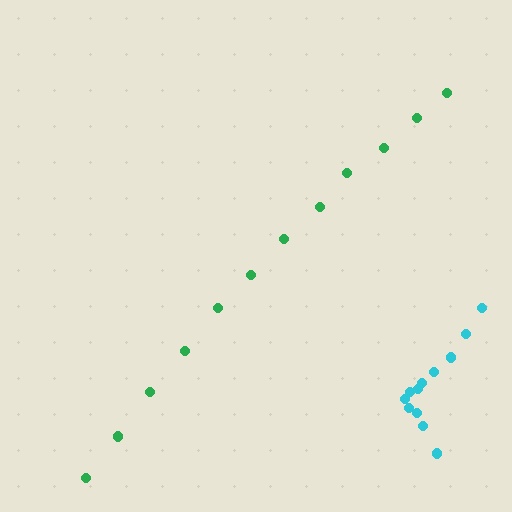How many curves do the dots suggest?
There are 2 distinct paths.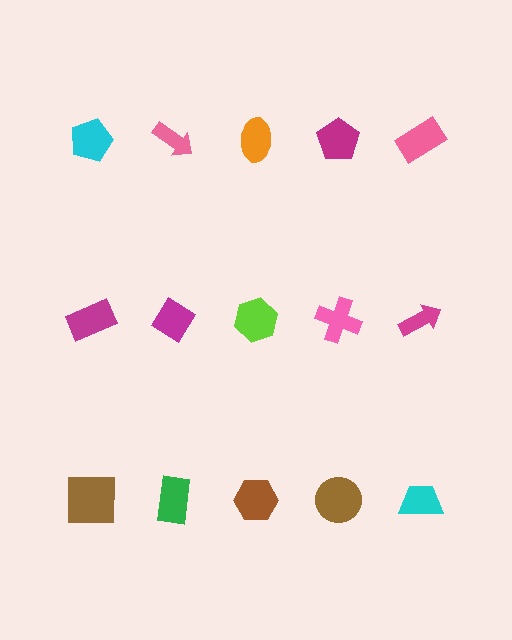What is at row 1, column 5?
A pink rectangle.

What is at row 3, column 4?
A brown circle.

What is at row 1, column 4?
A magenta pentagon.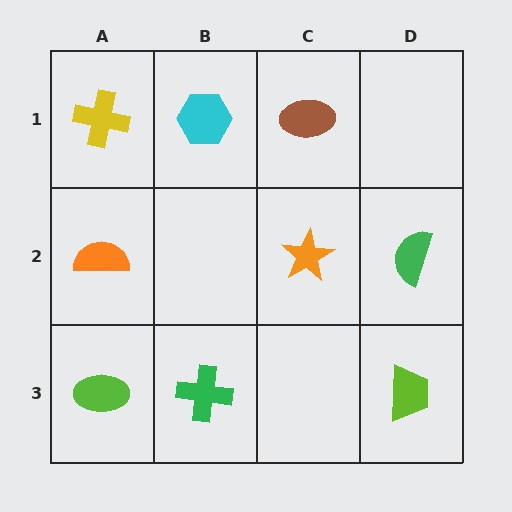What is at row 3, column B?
A green cross.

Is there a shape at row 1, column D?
No, that cell is empty.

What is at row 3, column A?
A lime ellipse.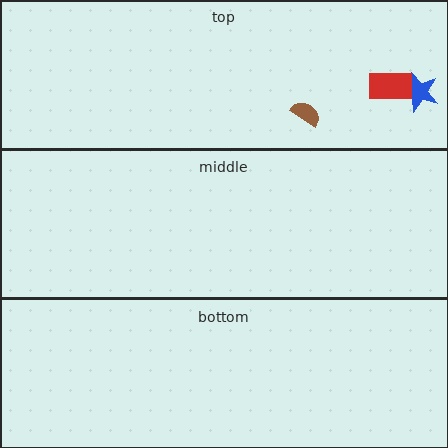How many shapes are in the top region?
3.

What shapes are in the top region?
The blue star, the brown semicircle, the red rectangle.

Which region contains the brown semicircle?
The top region.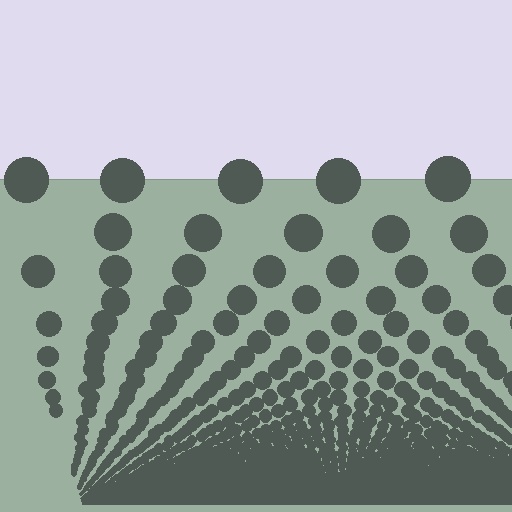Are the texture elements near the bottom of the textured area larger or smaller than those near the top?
Smaller. The gradient is inverted — elements near the bottom are smaller and denser.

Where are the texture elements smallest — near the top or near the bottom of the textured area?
Near the bottom.